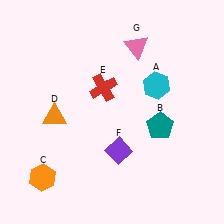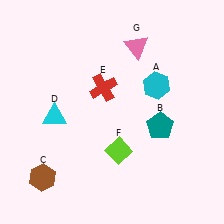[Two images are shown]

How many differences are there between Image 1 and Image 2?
There are 3 differences between the two images.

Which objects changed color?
C changed from orange to brown. D changed from orange to cyan. F changed from purple to lime.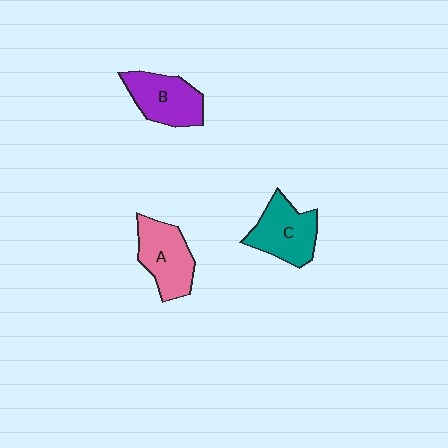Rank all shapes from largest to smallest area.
From largest to smallest: C (teal), A (pink), B (purple).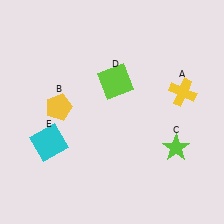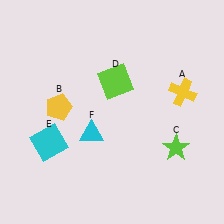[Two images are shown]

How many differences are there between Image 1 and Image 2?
There is 1 difference between the two images.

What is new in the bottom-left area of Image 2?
A cyan triangle (F) was added in the bottom-left area of Image 2.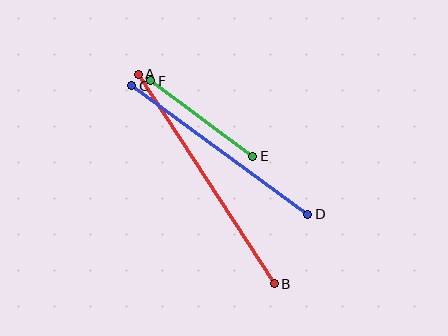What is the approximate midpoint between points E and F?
The midpoint is at approximately (202, 118) pixels.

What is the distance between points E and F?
The distance is approximately 127 pixels.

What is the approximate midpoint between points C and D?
The midpoint is at approximately (220, 150) pixels.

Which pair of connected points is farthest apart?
Points A and B are farthest apart.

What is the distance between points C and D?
The distance is approximately 218 pixels.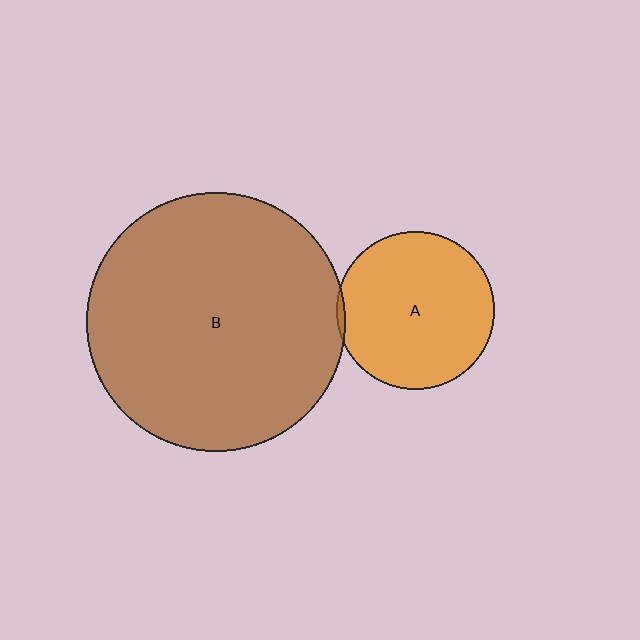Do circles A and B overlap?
Yes.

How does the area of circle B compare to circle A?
Approximately 2.7 times.